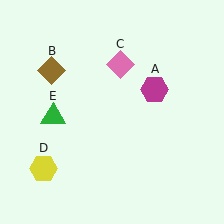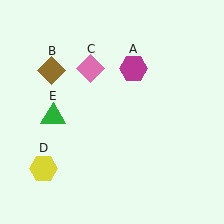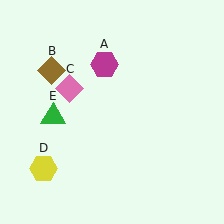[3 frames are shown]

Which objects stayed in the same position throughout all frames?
Brown diamond (object B) and yellow hexagon (object D) and green triangle (object E) remained stationary.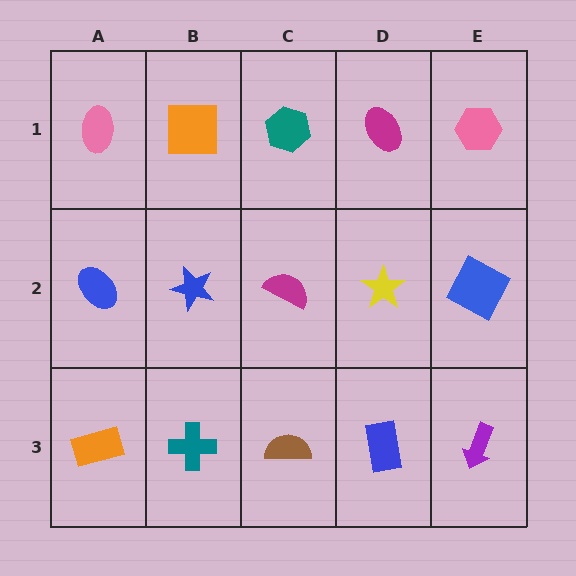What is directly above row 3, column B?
A blue star.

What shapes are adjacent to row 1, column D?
A yellow star (row 2, column D), a teal hexagon (row 1, column C), a pink hexagon (row 1, column E).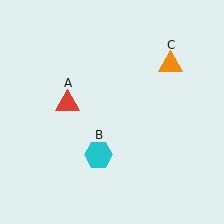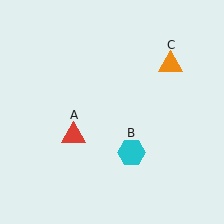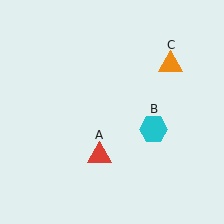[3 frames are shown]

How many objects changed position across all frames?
2 objects changed position: red triangle (object A), cyan hexagon (object B).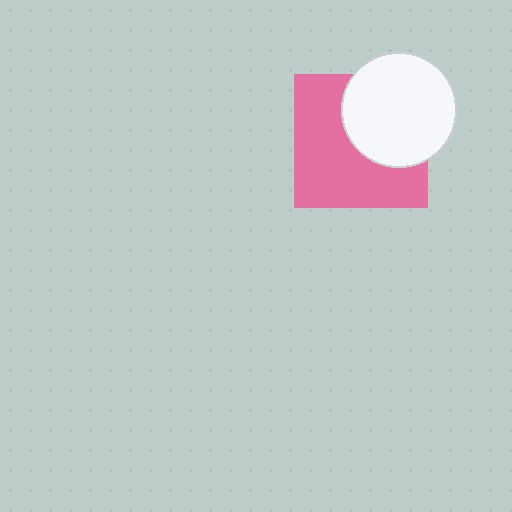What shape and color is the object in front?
The object in front is a white circle.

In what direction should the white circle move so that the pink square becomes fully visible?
The white circle should move toward the upper-right. That is the shortest direction to clear the overlap and leave the pink square fully visible.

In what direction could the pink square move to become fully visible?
The pink square could move toward the lower-left. That would shift it out from behind the white circle entirely.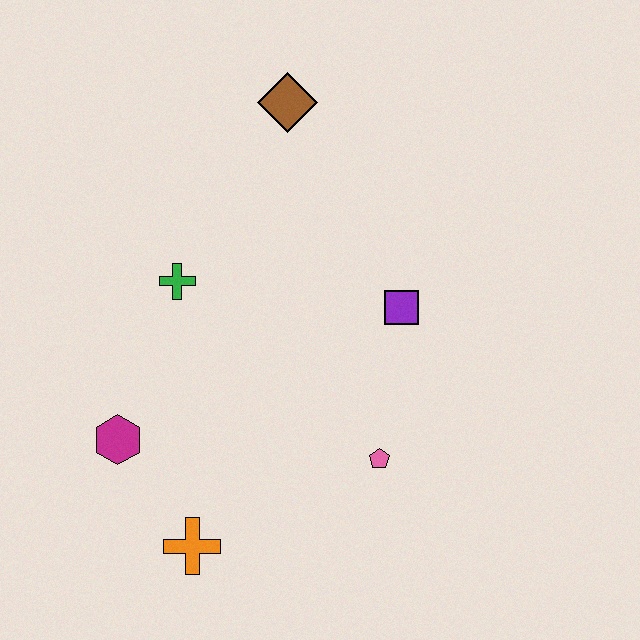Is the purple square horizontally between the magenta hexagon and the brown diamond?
No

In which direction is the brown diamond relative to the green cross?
The brown diamond is above the green cross.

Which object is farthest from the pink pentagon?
The brown diamond is farthest from the pink pentagon.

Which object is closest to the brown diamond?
The green cross is closest to the brown diamond.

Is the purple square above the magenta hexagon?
Yes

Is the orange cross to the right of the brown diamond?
No